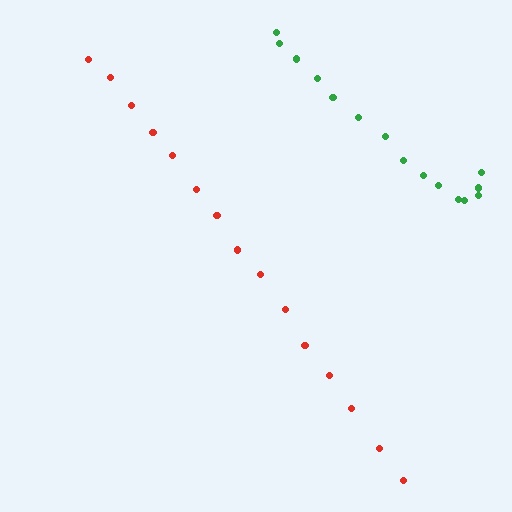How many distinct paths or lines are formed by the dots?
There are 2 distinct paths.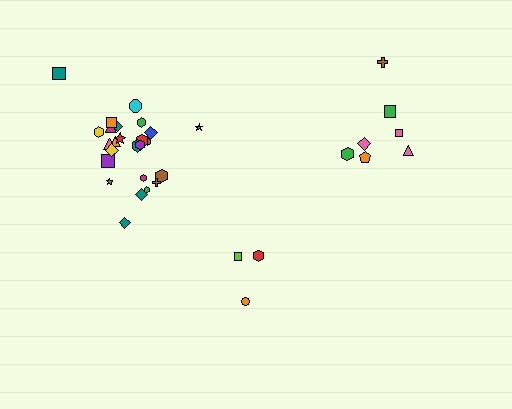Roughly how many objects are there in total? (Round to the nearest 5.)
Roughly 35 objects in total.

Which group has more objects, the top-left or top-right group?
The top-left group.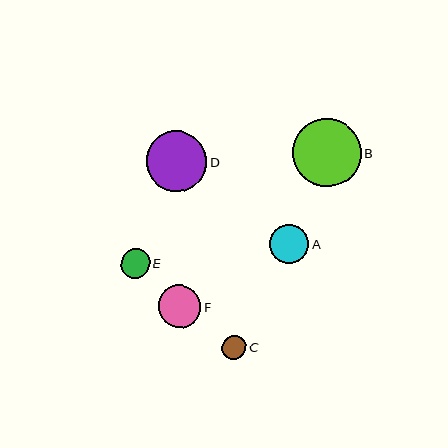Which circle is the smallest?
Circle C is the smallest with a size of approximately 25 pixels.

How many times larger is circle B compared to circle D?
Circle B is approximately 1.1 times the size of circle D.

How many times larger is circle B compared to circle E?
Circle B is approximately 2.3 times the size of circle E.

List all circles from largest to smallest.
From largest to smallest: B, D, F, A, E, C.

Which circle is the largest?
Circle B is the largest with a size of approximately 68 pixels.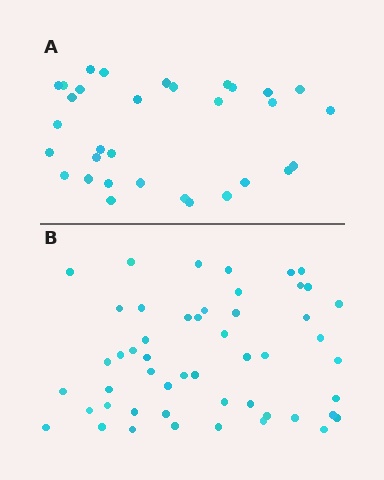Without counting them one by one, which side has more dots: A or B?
Region B (the bottom region) has more dots.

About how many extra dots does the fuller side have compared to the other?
Region B has approximately 20 more dots than region A.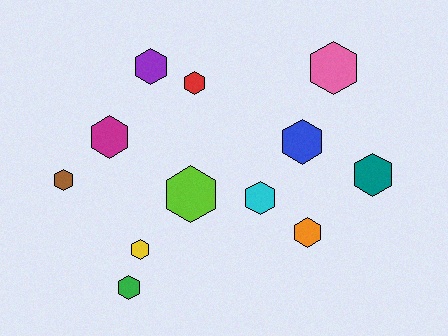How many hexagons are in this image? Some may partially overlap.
There are 12 hexagons.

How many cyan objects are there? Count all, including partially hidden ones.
There is 1 cyan object.